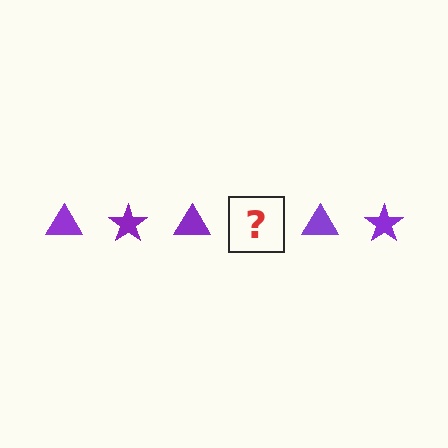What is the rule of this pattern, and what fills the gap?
The rule is that the pattern cycles through triangle, star shapes in purple. The gap should be filled with a purple star.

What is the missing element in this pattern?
The missing element is a purple star.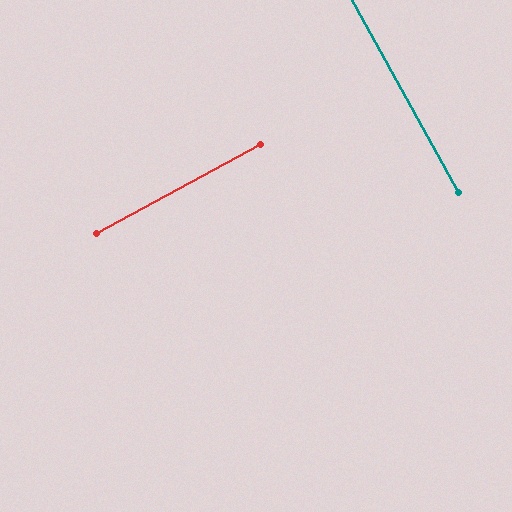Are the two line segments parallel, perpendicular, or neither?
Perpendicular — they meet at approximately 90°.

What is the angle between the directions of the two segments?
Approximately 90 degrees.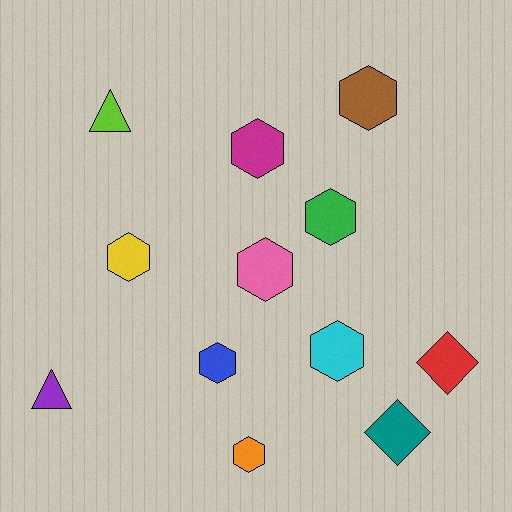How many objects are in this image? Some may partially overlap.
There are 12 objects.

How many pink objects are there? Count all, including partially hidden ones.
There is 1 pink object.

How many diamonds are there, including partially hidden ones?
There are 2 diamonds.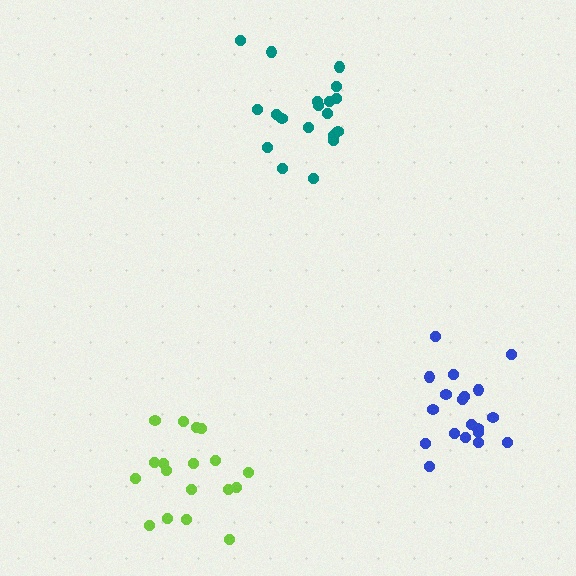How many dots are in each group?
Group 1: 18 dots, Group 2: 19 dots, Group 3: 19 dots (56 total).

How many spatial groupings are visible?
There are 3 spatial groupings.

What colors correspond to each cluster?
The clusters are colored: lime, blue, teal.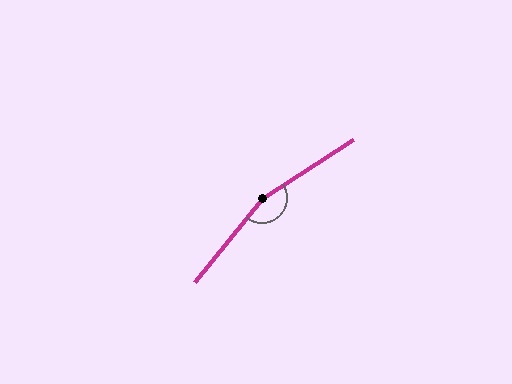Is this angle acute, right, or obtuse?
It is obtuse.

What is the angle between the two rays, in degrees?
Approximately 161 degrees.